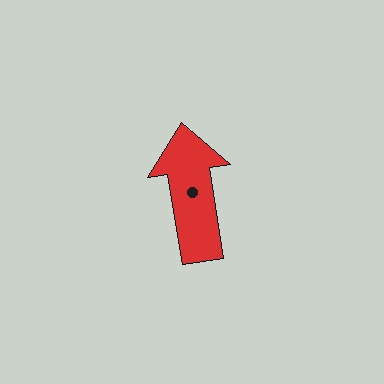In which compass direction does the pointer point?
North.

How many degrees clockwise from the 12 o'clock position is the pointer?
Approximately 351 degrees.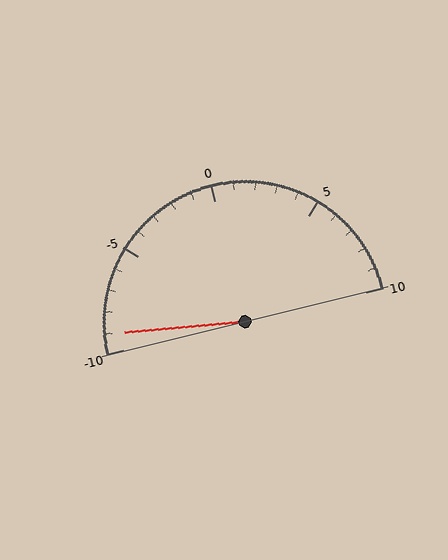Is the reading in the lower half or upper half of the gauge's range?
The reading is in the lower half of the range (-10 to 10).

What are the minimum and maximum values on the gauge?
The gauge ranges from -10 to 10.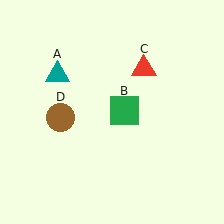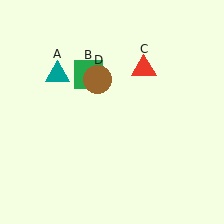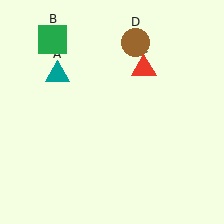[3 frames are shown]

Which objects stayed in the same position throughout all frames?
Teal triangle (object A) and red triangle (object C) remained stationary.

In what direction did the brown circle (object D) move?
The brown circle (object D) moved up and to the right.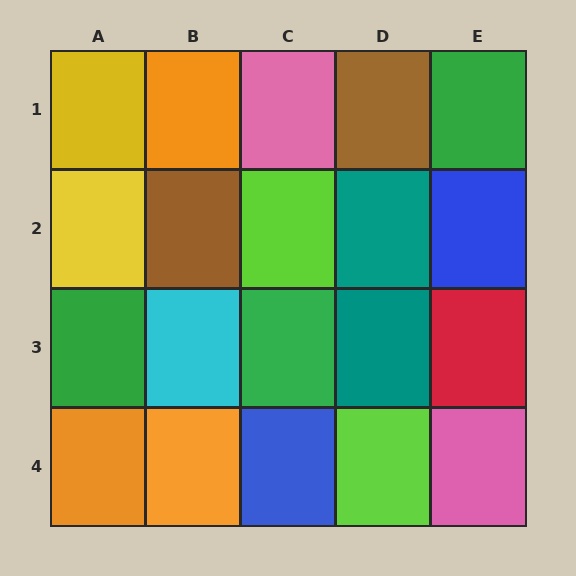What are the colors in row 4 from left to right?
Orange, orange, blue, lime, pink.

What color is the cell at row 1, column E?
Green.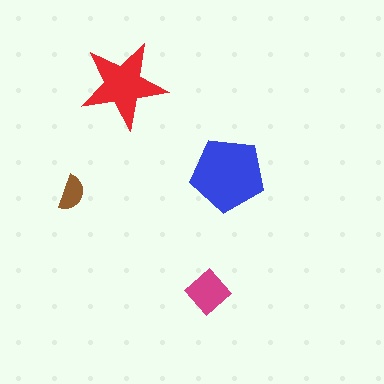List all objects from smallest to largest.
The brown semicircle, the magenta diamond, the red star, the blue pentagon.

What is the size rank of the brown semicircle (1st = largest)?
4th.